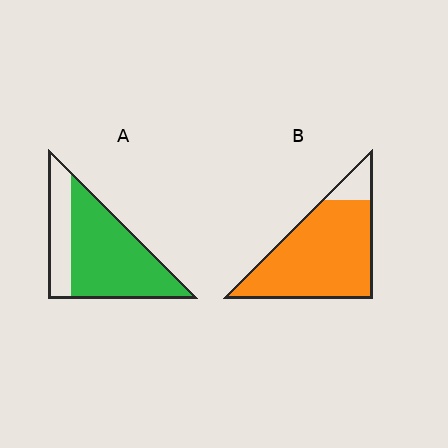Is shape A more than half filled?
Yes.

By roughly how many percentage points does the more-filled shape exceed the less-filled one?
By roughly 15 percentage points (B over A).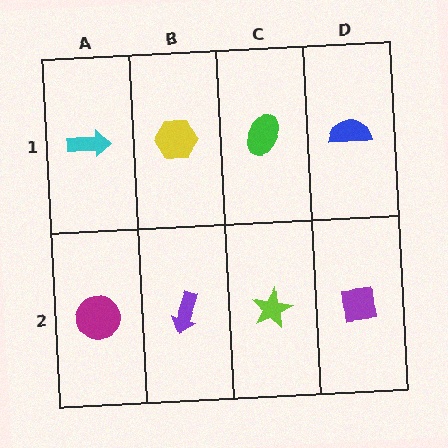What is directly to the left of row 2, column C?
A purple arrow.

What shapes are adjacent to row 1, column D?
A purple square (row 2, column D), a green ellipse (row 1, column C).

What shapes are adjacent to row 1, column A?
A magenta circle (row 2, column A), a yellow hexagon (row 1, column B).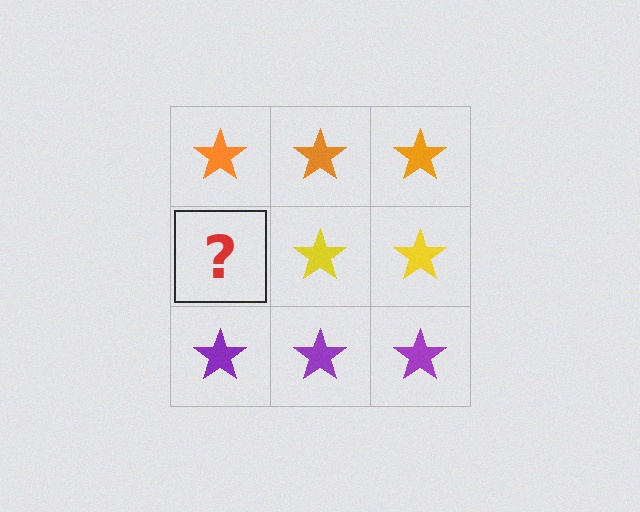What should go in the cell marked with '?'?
The missing cell should contain a yellow star.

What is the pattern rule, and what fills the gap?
The rule is that each row has a consistent color. The gap should be filled with a yellow star.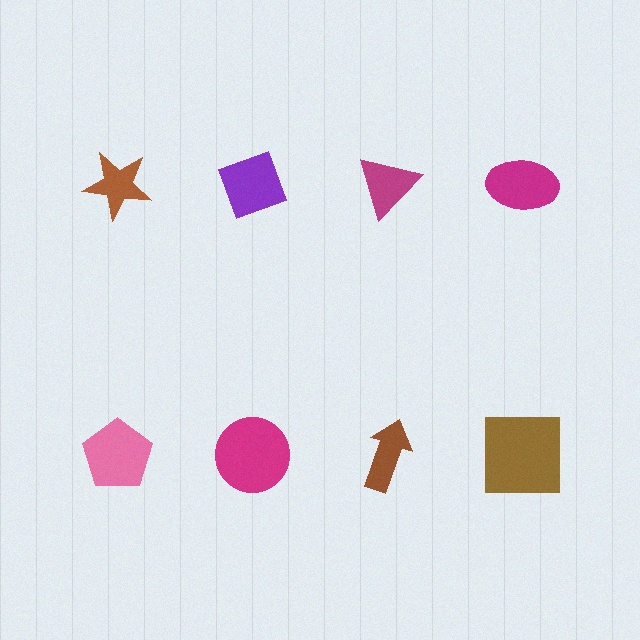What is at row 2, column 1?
A pink pentagon.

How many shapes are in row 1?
4 shapes.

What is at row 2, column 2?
A magenta circle.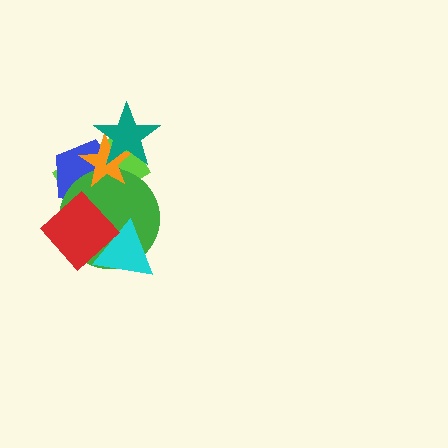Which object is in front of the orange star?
The teal star is in front of the orange star.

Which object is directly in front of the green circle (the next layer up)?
The cyan triangle is directly in front of the green circle.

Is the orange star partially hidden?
Yes, it is partially covered by another shape.